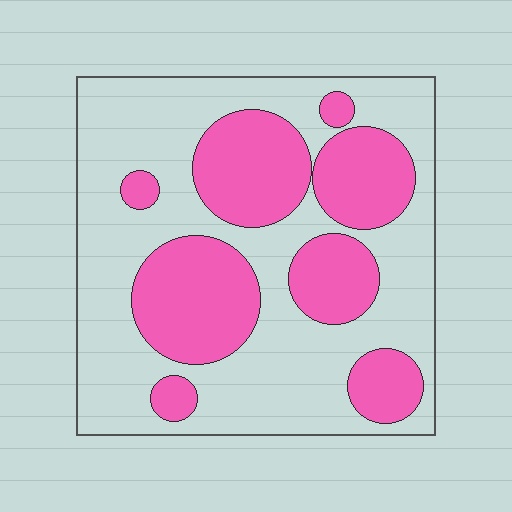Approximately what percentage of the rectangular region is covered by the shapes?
Approximately 35%.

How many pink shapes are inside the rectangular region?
8.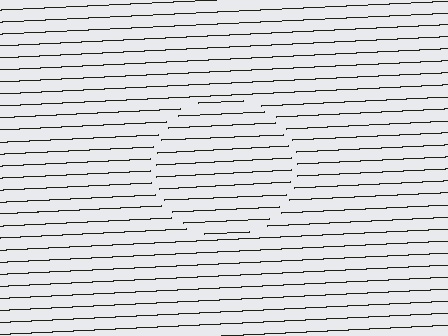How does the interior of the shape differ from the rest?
The interior of the shape contains the same grating, shifted by half a period — the contour is defined by the phase discontinuity where line-ends from the inner and outer gratings abut.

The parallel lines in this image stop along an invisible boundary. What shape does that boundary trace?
An illusory circle. The interior of the shape contains the same grating, shifted by half a period — the contour is defined by the phase discontinuity where line-ends from the inner and outer gratings abut.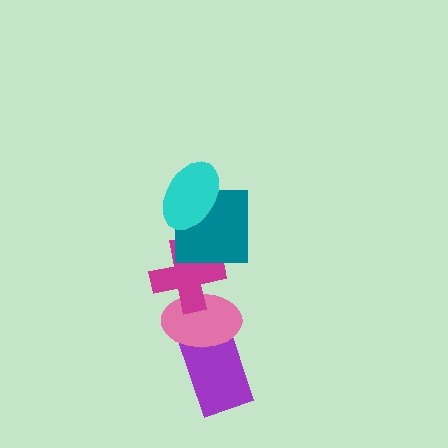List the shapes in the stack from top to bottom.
From top to bottom: the cyan ellipse, the teal square, the magenta cross, the pink ellipse, the purple rectangle.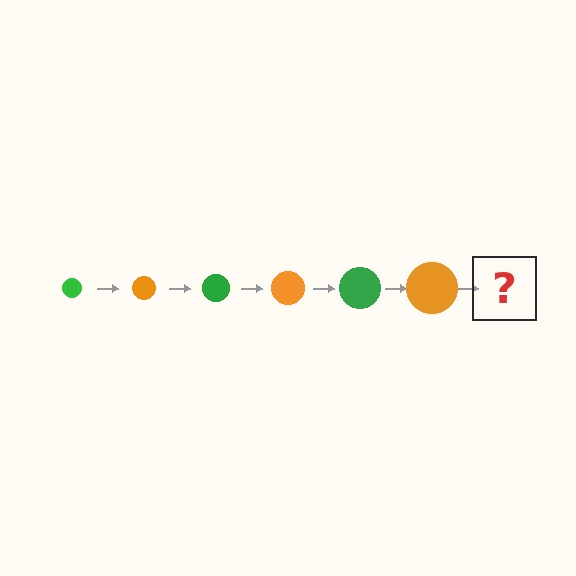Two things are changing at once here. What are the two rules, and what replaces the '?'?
The two rules are that the circle grows larger each step and the color cycles through green and orange. The '?' should be a green circle, larger than the previous one.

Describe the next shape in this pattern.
It should be a green circle, larger than the previous one.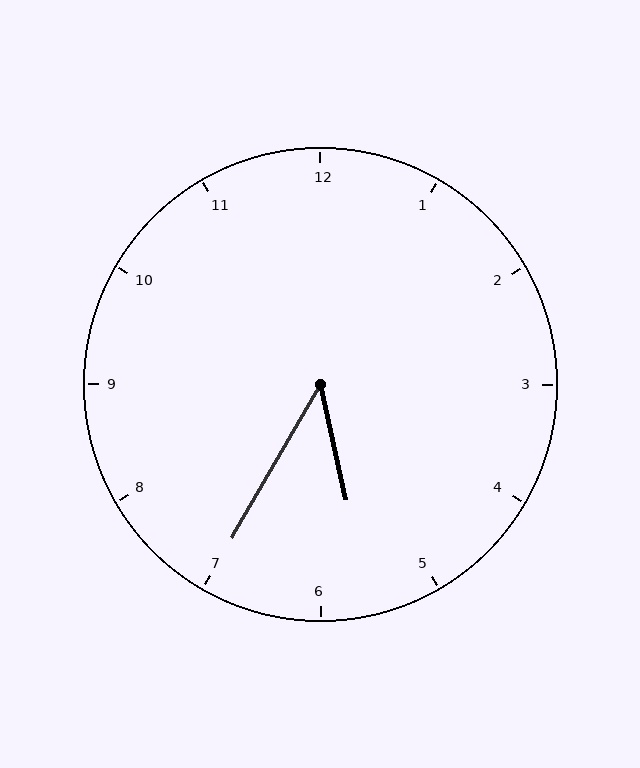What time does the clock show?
5:35.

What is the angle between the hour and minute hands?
Approximately 42 degrees.